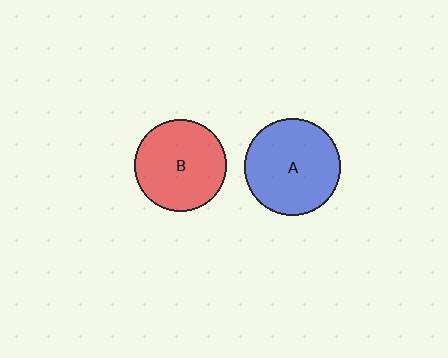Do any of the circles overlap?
No, none of the circles overlap.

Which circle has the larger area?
Circle A (blue).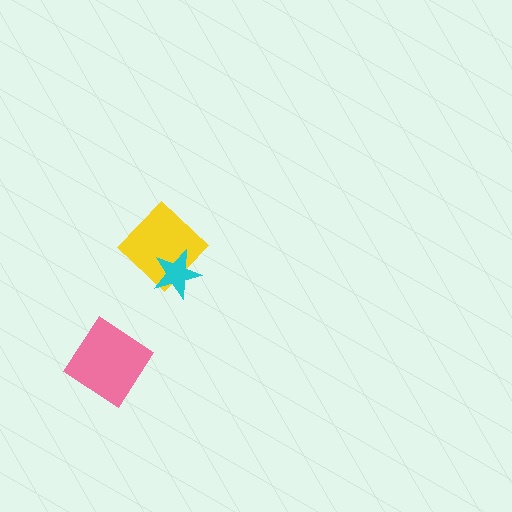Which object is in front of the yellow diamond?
The cyan star is in front of the yellow diamond.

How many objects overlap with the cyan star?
1 object overlaps with the cyan star.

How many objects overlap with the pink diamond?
0 objects overlap with the pink diamond.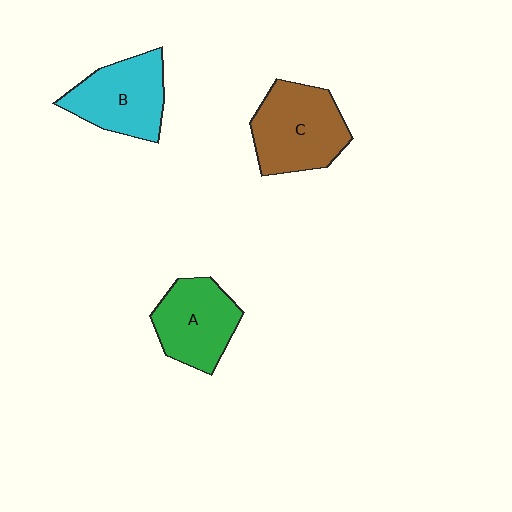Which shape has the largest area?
Shape C (brown).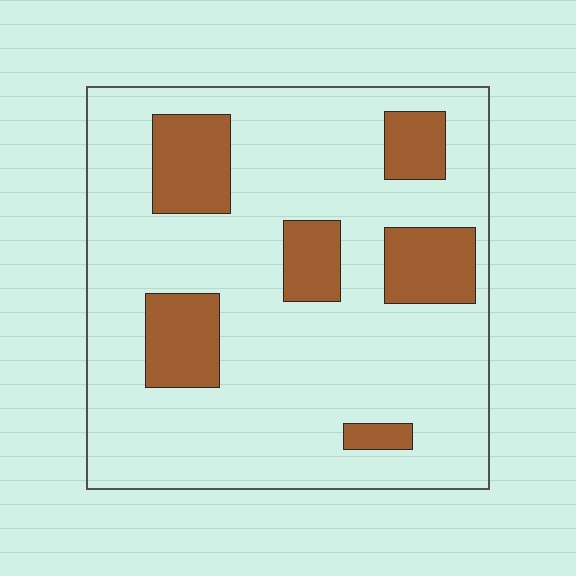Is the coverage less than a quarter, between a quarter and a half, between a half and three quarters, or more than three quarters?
Less than a quarter.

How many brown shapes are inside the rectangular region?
6.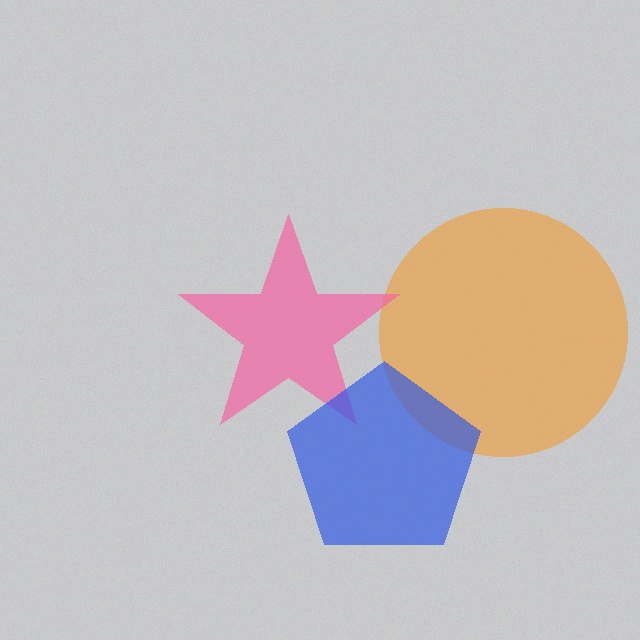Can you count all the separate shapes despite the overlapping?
Yes, there are 3 separate shapes.